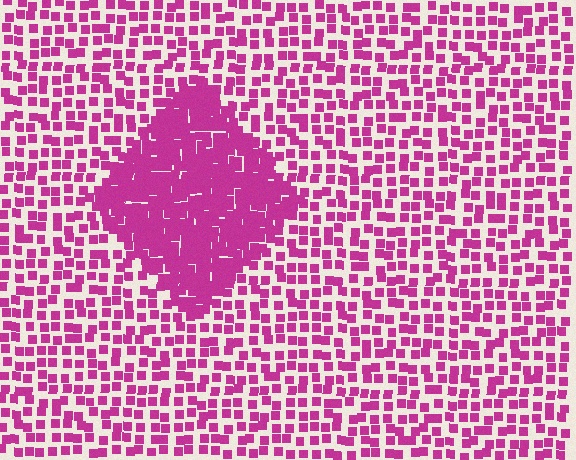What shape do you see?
I see a diamond.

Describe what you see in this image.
The image contains small magenta elements arranged at two different densities. A diamond-shaped region is visible where the elements are more densely packed than the surrounding area.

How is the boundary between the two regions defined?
The boundary is defined by a change in element density (approximately 2.5x ratio). All elements are the same color, size, and shape.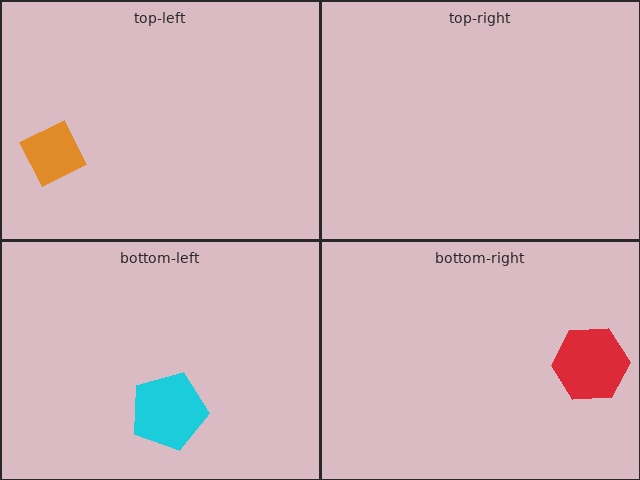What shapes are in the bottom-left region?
The cyan pentagon.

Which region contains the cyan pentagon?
The bottom-left region.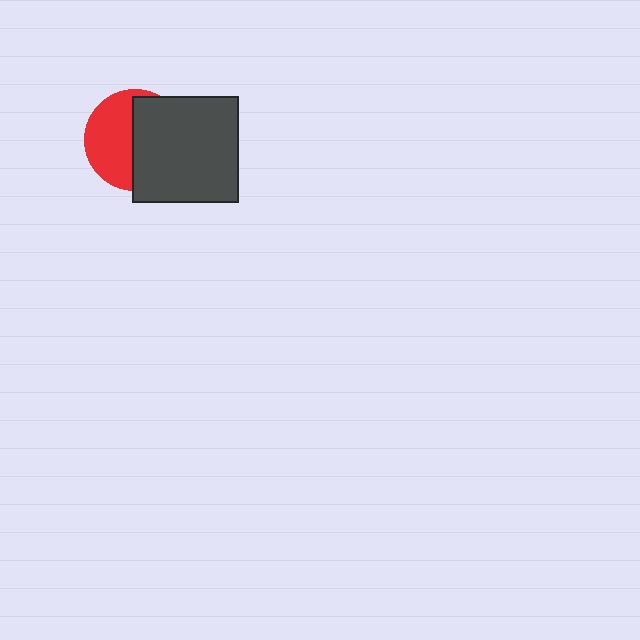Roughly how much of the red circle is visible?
About half of it is visible (roughly 47%).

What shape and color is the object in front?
The object in front is a dark gray square.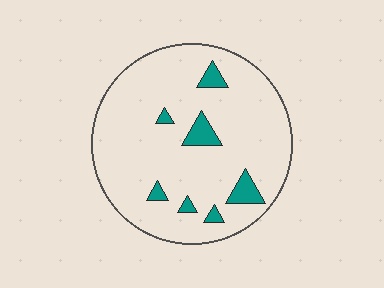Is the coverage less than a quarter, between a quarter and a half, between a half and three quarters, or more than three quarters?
Less than a quarter.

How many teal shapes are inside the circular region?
7.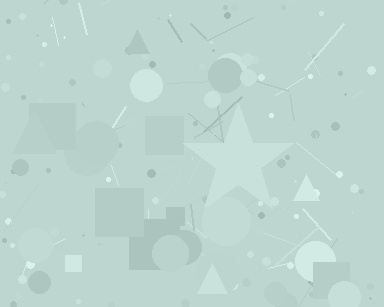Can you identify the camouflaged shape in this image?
The camouflaged shape is a star.